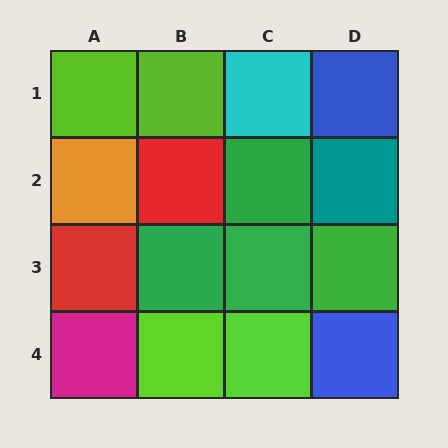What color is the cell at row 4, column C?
Lime.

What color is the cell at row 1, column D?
Blue.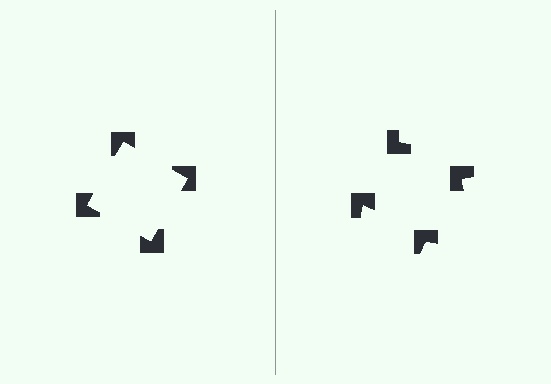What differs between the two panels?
The notched squares are positioned identically on both sides; only the wedge orientations differ. On the left they align to a square; on the right they are misaligned.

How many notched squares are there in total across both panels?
8 — 4 on each side.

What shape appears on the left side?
An illusory square.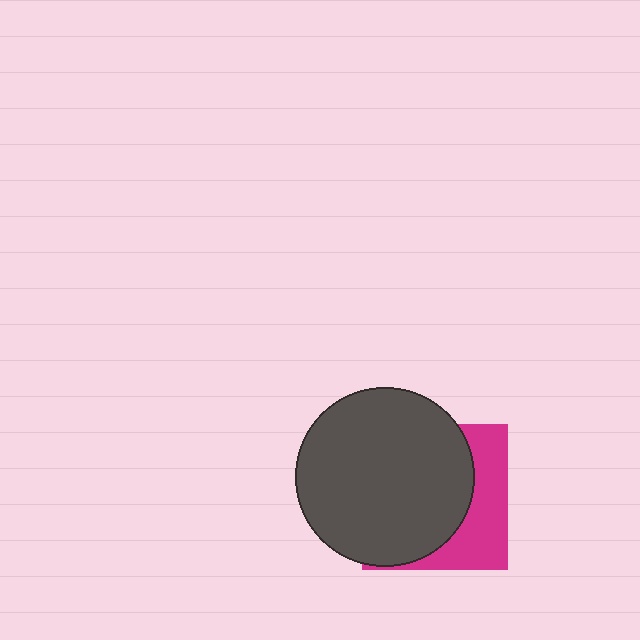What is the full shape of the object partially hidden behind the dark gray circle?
The partially hidden object is a magenta square.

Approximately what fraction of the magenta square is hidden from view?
Roughly 67% of the magenta square is hidden behind the dark gray circle.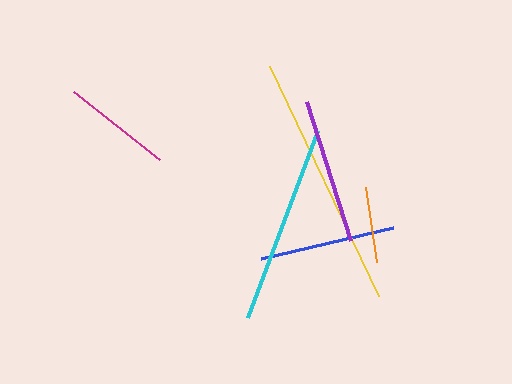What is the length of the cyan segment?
The cyan segment is approximately 200 pixels long.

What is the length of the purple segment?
The purple segment is approximately 146 pixels long.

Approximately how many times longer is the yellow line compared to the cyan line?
The yellow line is approximately 1.3 times the length of the cyan line.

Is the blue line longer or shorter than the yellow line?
The yellow line is longer than the blue line.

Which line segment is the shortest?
The orange line is the shortest at approximately 76 pixels.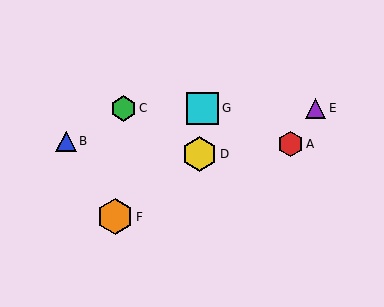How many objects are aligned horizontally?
3 objects (C, E, G) are aligned horizontally.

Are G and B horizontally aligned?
No, G is at y≈108 and B is at y≈141.